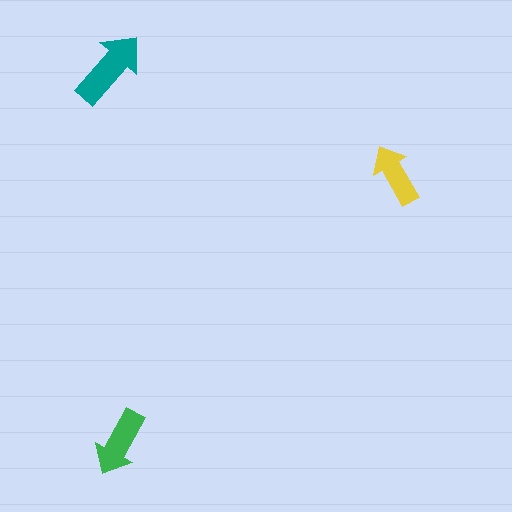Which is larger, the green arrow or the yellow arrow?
The green one.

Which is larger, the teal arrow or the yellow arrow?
The teal one.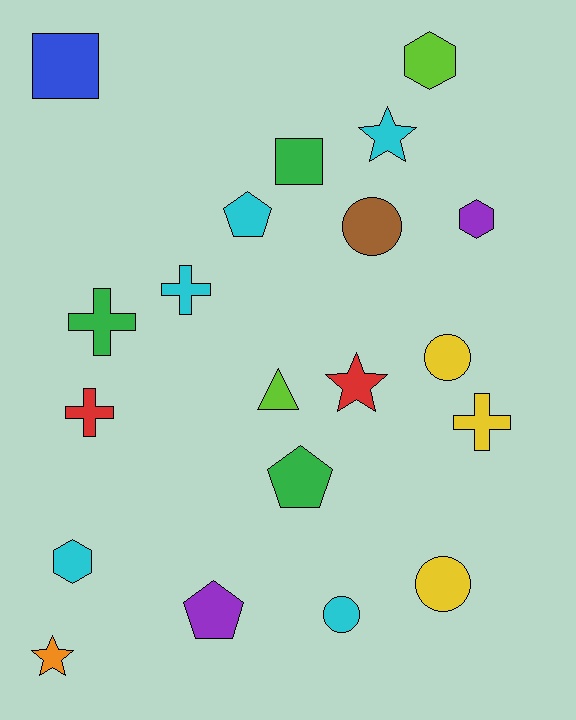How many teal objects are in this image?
There are no teal objects.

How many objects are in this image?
There are 20 objects.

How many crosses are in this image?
There are 4 crosses.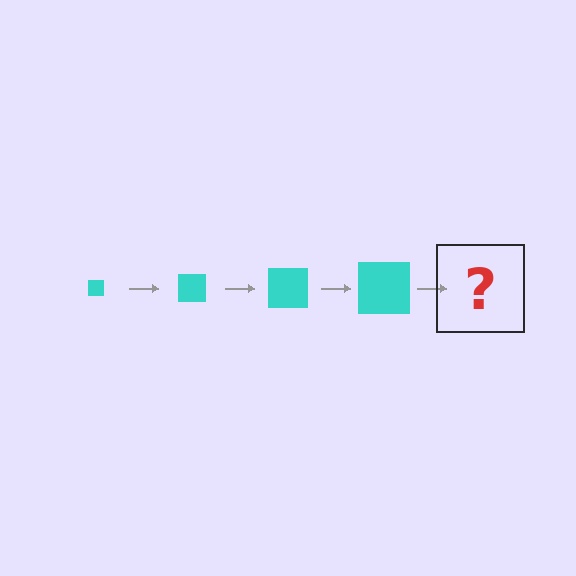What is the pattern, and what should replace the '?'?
The pattern is that the square gets progressively larger each step. The '?' should be a cyan square, larger than the previous one.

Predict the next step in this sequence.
The next step is a cyan square, larger than the previous one.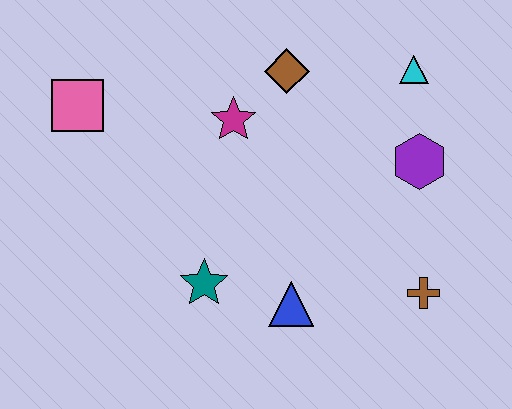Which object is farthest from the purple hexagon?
The pink square is farthest from the purple hexagon.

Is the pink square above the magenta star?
Yes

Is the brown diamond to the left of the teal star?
No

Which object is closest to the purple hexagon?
The cyan triangle is closest to the purple hexagon.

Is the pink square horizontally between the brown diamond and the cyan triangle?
No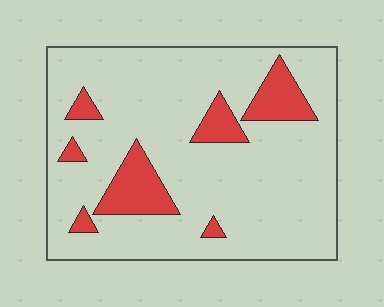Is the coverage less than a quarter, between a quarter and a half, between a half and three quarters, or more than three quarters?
Less than a quarter.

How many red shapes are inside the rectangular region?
7.